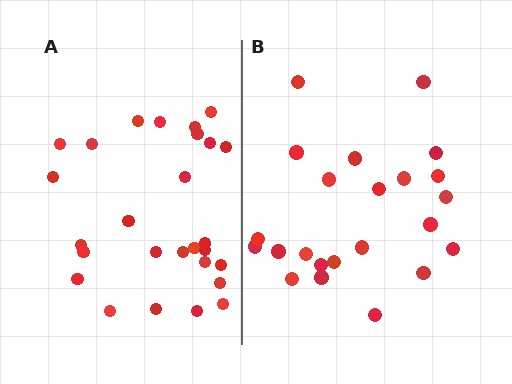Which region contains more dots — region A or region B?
Region A (the left region) has more dots.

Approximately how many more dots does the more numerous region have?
Region A has about 4 more dots than region B.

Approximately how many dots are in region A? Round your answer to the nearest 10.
About 30 dots. (The exact count is 27, which rounds to 30.)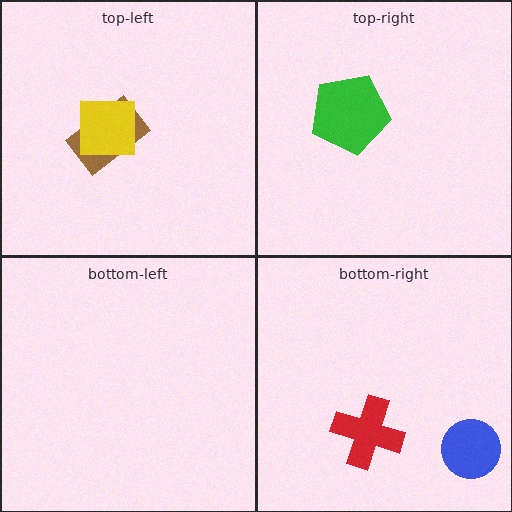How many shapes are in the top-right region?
1.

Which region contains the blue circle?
The bottom-right region.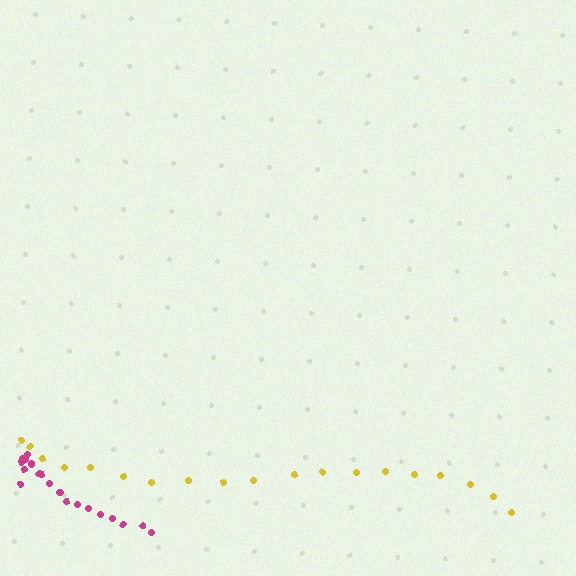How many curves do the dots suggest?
There are 2 distinct paths.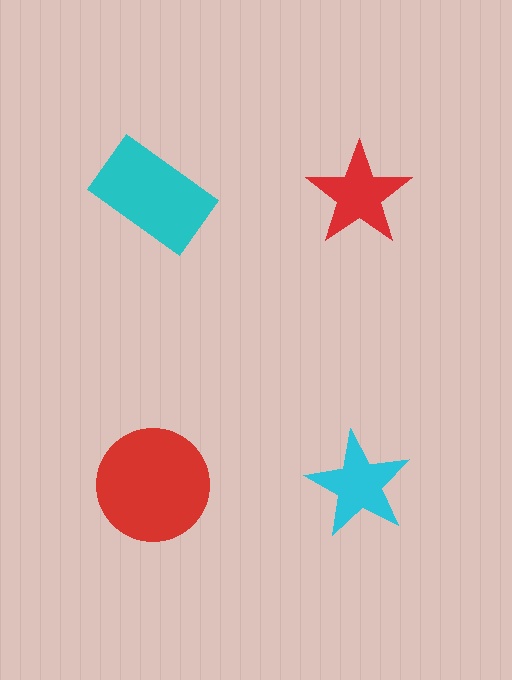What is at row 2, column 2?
A cyan star.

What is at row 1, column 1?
A cyan rectangle.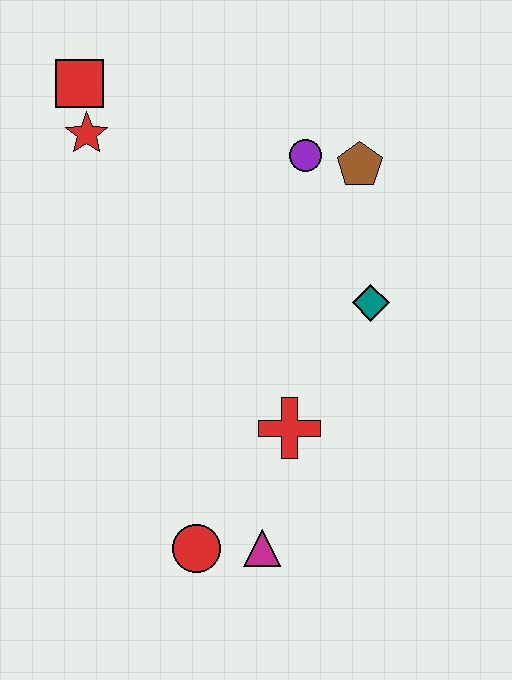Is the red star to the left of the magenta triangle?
Yes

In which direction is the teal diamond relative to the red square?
The teal diamond is to the right of the red square.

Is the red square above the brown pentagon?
Yes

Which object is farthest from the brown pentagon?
The red circle is farthest from the brown pentagon.